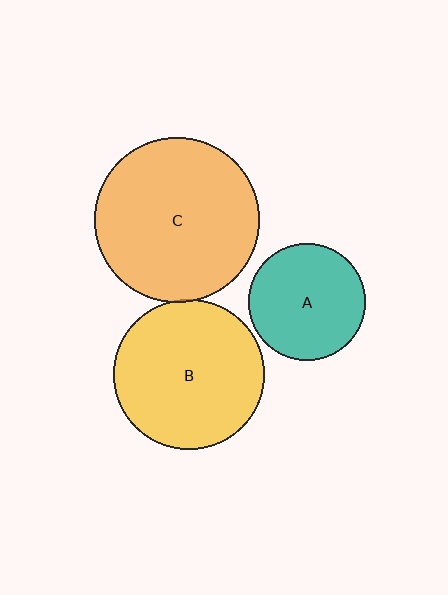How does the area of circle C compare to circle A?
Approximately 2.0 times.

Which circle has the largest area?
Circle C (orange).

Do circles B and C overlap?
Yes.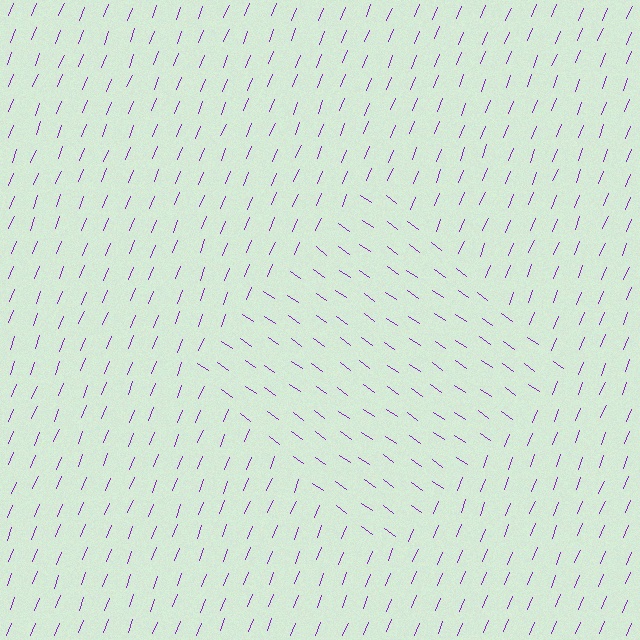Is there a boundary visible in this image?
Yes, there is a texture boundary formed by a change in line orientation.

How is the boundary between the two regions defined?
The boundary is defined purely by a change in line orientation (approximately 76 degrees difference). All lines are the same color and thickness.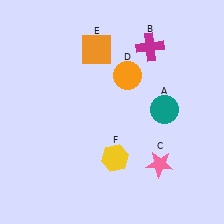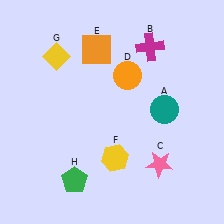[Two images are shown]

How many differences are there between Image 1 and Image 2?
There are 2 differences between the two images.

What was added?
A yellow diamond (G), a green pentagon (H) were added in Image 2.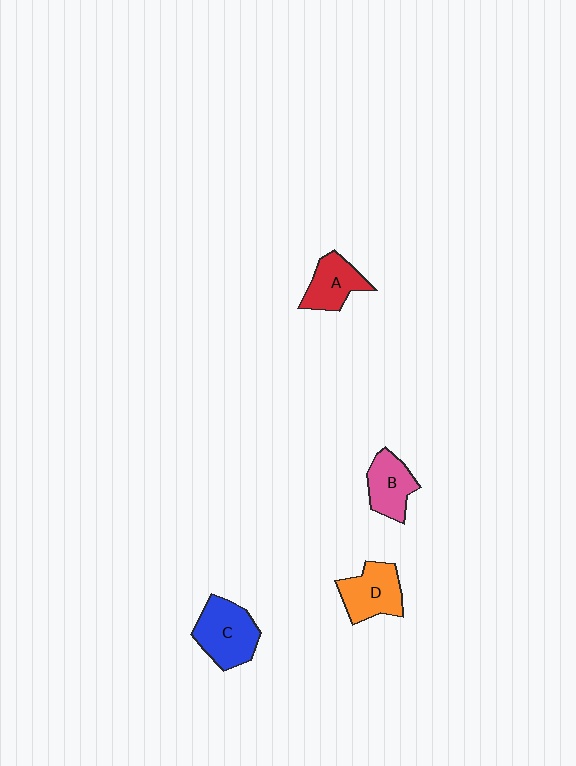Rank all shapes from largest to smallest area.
From largest to smallest: C (blue), D (orange), B (pink), A (red).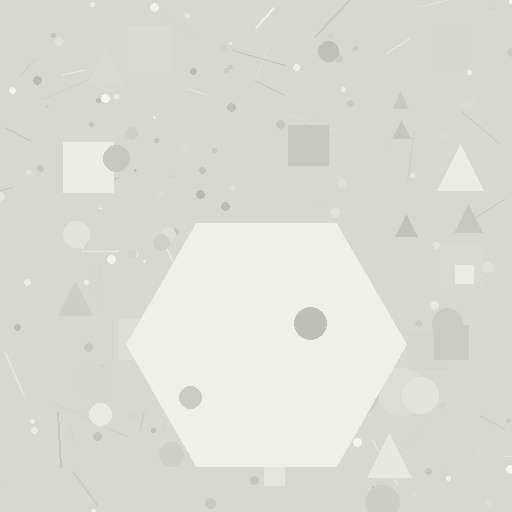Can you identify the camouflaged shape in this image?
The camouflaged shape is a hexagon.